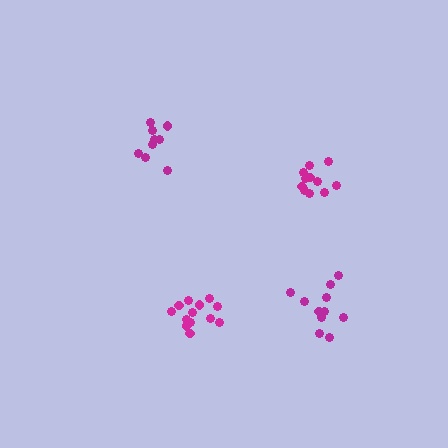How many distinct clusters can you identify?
There are 4 distinct clusters.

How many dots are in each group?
Group 1: 11 dots, Group 2: 11 dots, Group 3: 13 dots, Group 4: 9 dots (44 total).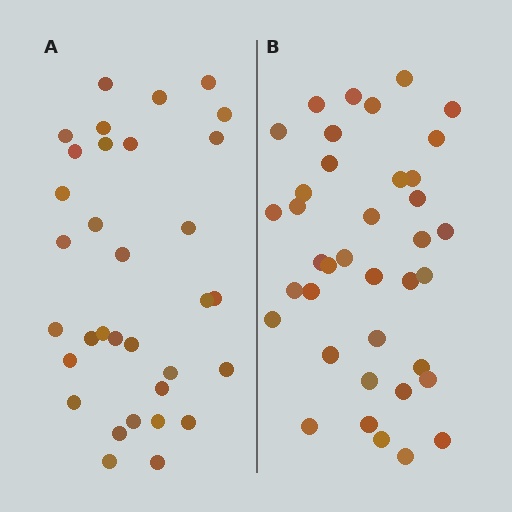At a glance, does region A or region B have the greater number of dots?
Region B (the right region) has more dots.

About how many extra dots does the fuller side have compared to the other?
Region B has about 5 more dots than region A.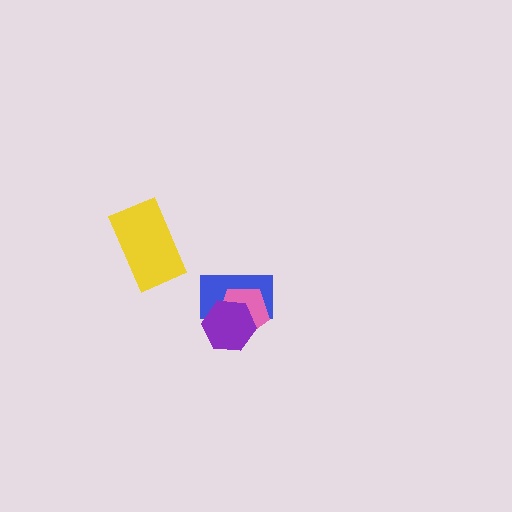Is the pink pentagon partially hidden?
Yes, it is partially covered by another shape.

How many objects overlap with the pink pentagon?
2 objects overlap with the pink pentagon.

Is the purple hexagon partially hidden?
No, no other shape covers it.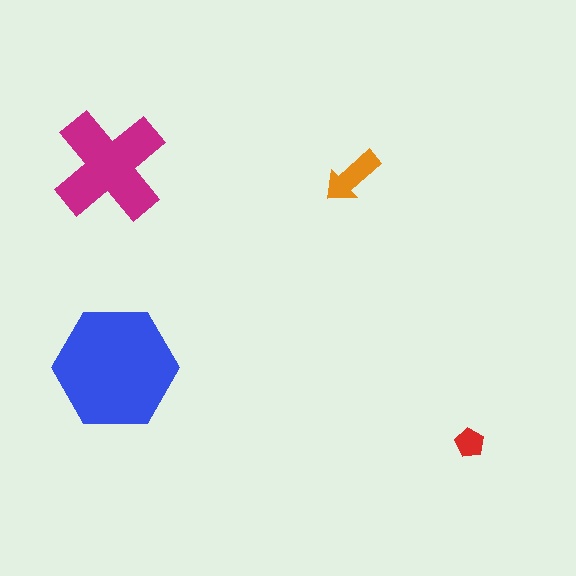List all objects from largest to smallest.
The blue hexagon, the magenta cross, the orange arrow, the red pentagon.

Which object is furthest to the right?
The red pentagon is rightmost.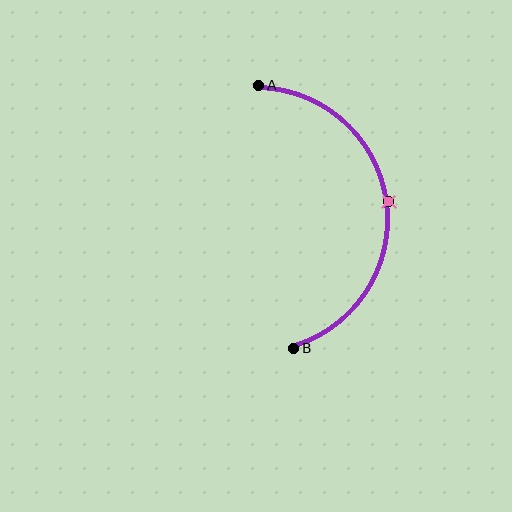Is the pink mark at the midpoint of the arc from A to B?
Yes. The pink mark lies on the arc at equal arc-length from both A and B — it is the arc midpoint.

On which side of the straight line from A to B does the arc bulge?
The arc bulges to the right of the straight line connecting A and B.